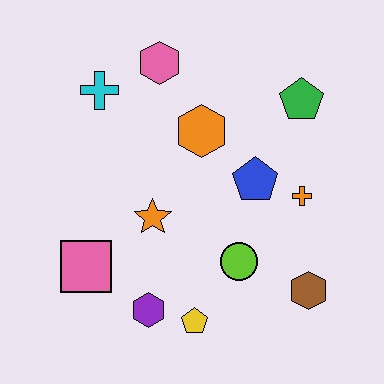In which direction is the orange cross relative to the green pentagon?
The orange cross is below the green pentagon.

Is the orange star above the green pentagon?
No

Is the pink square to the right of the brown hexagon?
No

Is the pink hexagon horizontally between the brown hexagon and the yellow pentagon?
No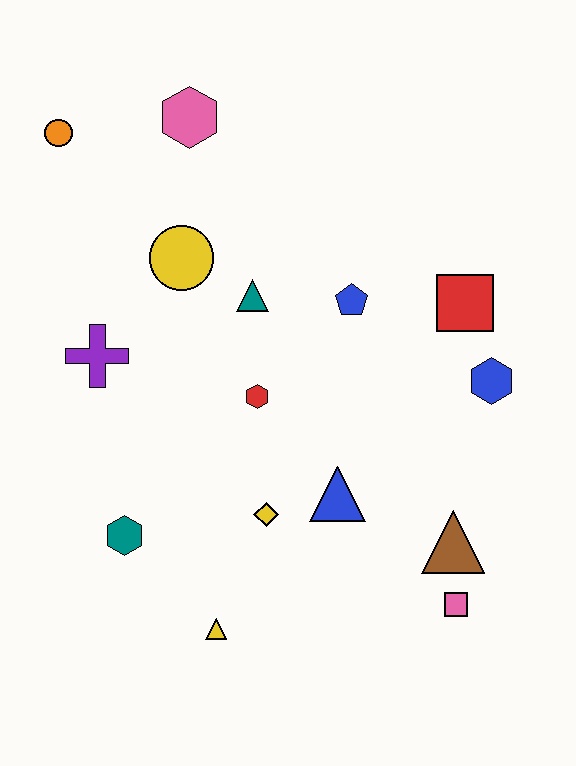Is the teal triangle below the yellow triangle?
No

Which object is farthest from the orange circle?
The pink square is farthest from the orange circle.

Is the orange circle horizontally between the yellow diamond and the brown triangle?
No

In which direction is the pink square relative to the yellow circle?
The pink square is below the yellow circle.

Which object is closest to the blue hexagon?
The red square is closest to the blue hexagon.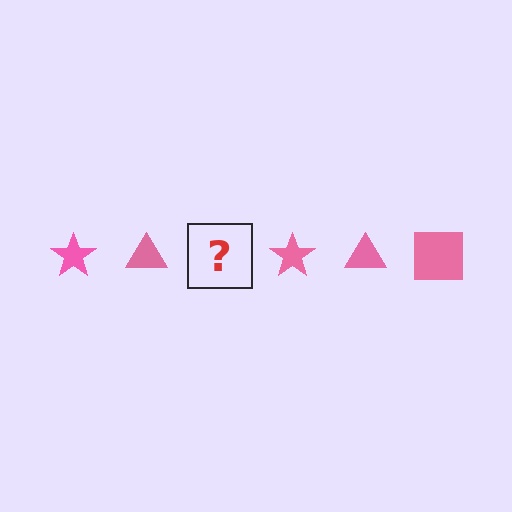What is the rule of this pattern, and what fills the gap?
The rule is that the pattern cycles through star, triangle, square shapes in pink. The gap should be filled with a pink square.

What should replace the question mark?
The question mark should be replaced with a pink square.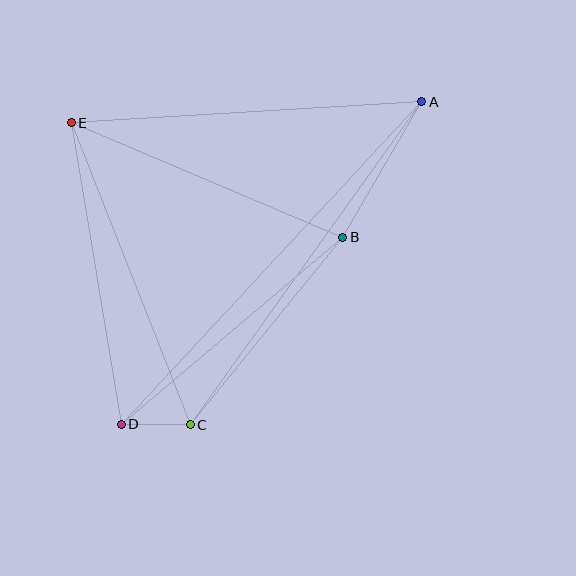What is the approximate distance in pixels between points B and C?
The distance between B and C is approximately 242 pixels.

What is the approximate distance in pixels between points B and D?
The distance between B and D is approximately 290 pixels.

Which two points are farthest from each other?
Points A and D are farthest from each other.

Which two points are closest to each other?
Points C and D are closest to each other.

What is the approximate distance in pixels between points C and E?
The distance between C and E is approximately 325 pixels.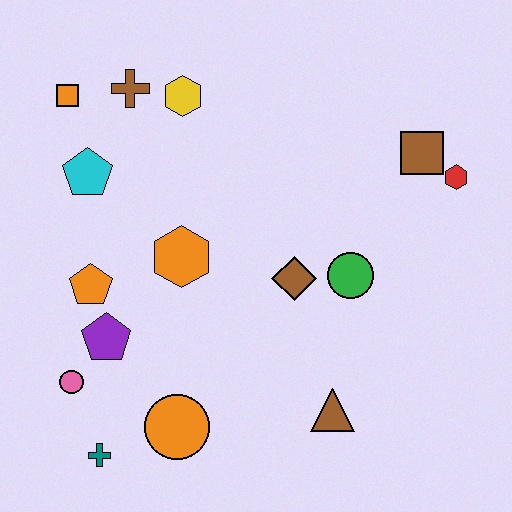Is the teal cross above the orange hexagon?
No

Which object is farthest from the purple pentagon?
The red hexagon is farthest from the purple pentagon.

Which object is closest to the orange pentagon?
The purple pentagon is closest to the orange pentagon.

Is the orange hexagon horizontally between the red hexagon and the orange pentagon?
Yes